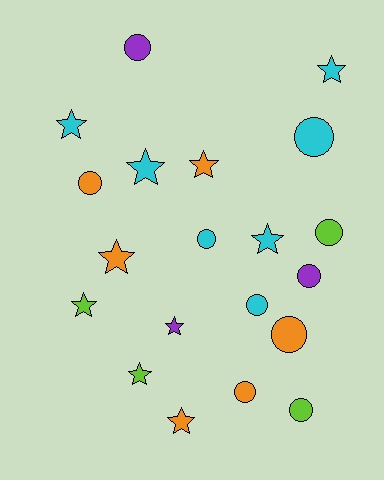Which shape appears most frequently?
Star, with 10 objects.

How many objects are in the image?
There are 20 objects.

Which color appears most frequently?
Cyan, with 7 objects.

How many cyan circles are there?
There are 3 cyan circles.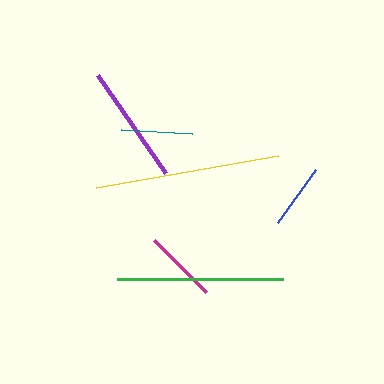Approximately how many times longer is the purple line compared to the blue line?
The purple line is approximately 1.8 times the length of the blue line.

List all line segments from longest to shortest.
From longest to shortest: yellow, green, purple, magenta, teal, blue.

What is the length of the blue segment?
The blue segment is approximately 66 pixels long.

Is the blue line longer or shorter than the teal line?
The teal line is longer than the blue line.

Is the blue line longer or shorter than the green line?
The green line is longer than the blue line.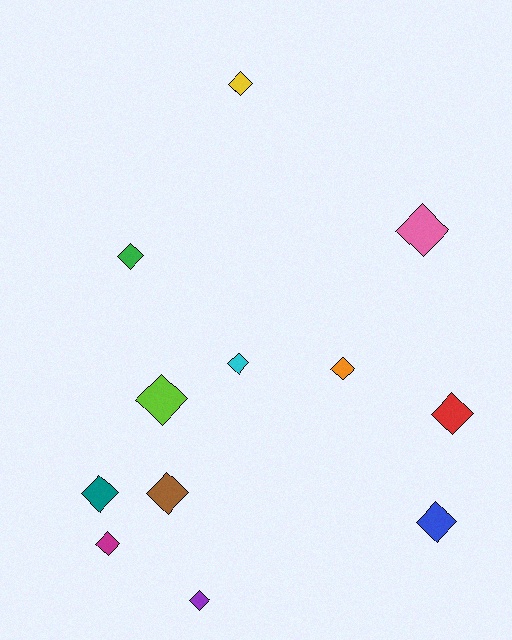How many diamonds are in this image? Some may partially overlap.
There are 12 diamonds.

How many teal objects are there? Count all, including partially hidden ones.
There is 1 teal object.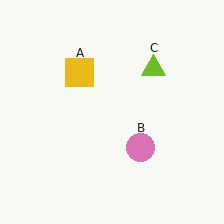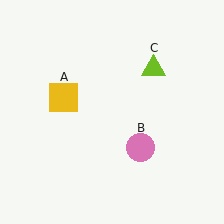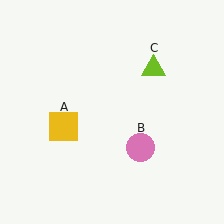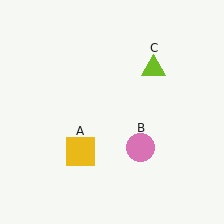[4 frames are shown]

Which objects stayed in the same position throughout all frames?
Pink circle (object B) and lime triangle (object C) remained stationary.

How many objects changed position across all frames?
1 object changed position: yellow square (object A).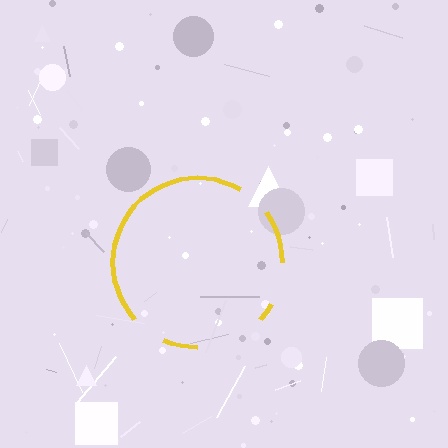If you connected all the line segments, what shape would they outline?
They would outline a circle.